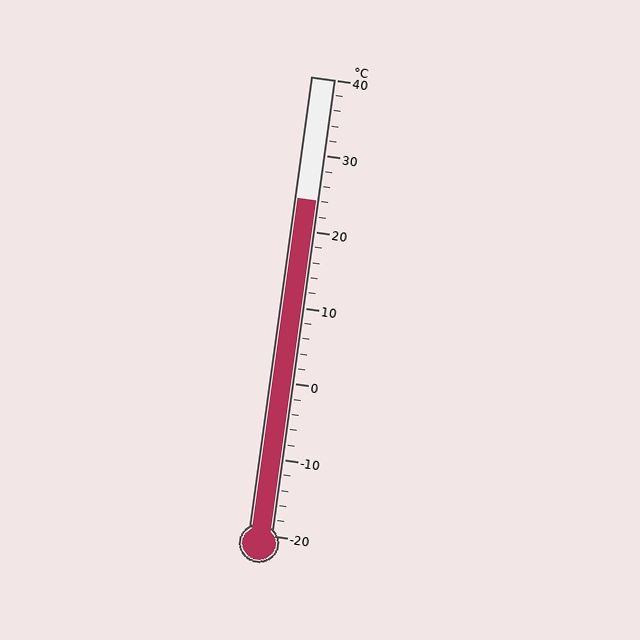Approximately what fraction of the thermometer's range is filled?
The thermometer is filled to approximately 75% of its range.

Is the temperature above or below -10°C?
The temperature is above -10°C.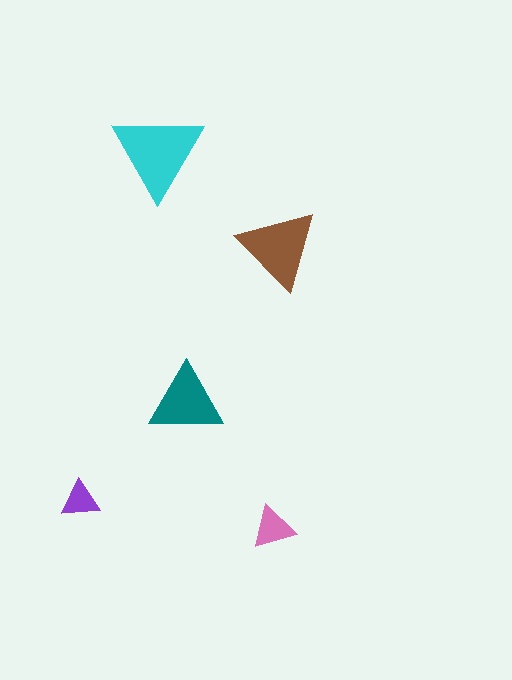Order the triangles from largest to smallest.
the cyan one, the brown one, the teal one, the pink one, the purple one.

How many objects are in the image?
There are 5 objects in the image.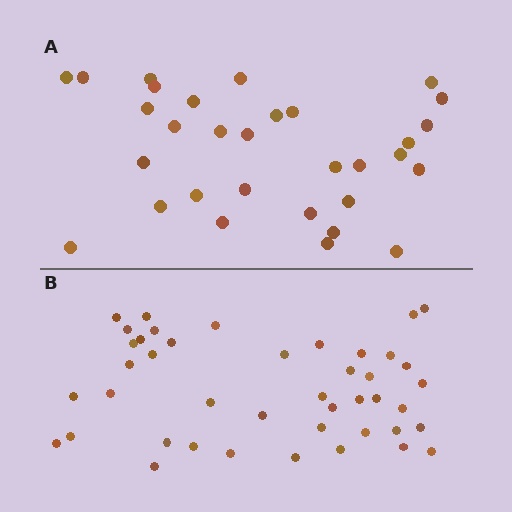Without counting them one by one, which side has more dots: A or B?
Region B (the bottom region) has more dots.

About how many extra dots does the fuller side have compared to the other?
Region B has roughly 12 or so more dots than region A.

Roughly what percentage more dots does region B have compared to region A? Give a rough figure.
About 40% more.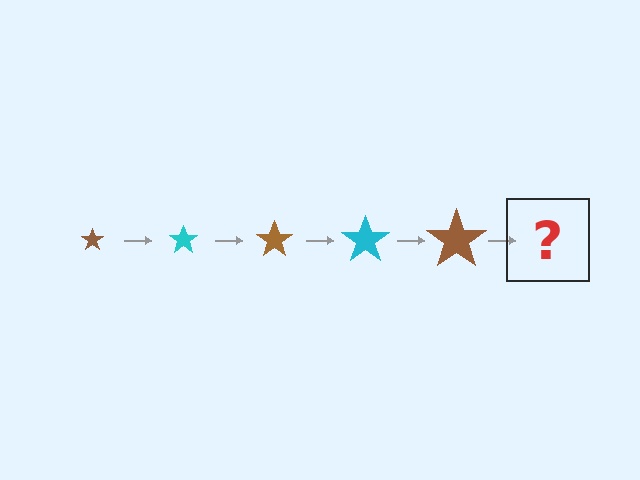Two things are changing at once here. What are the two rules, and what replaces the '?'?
The two rules are that the star grows larger each step and the color cycles through brown and cyan. The '?' should be a cyan star, larger than the previous one.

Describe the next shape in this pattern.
It should be a cyan star, larger than the previous one.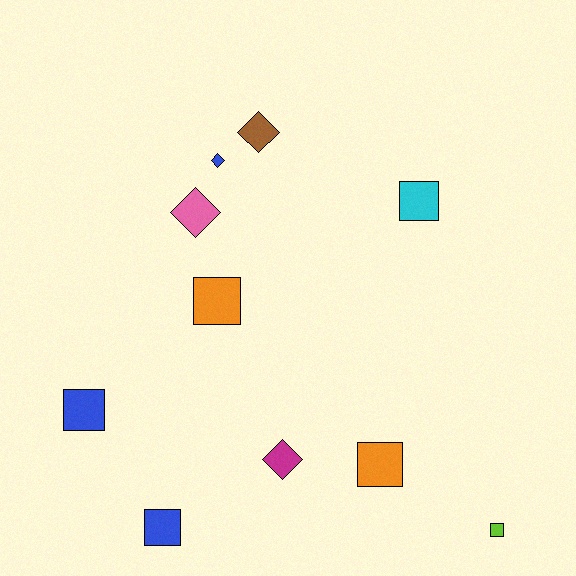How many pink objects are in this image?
There is 1 pink object.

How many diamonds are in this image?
There are 4 diamonds.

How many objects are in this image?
There are 10 objects.